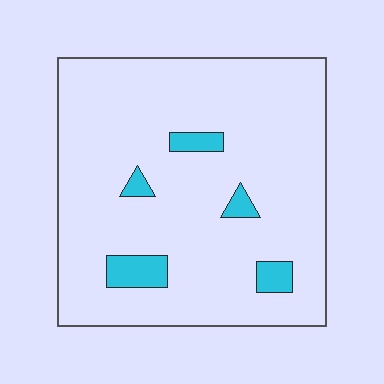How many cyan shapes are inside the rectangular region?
5.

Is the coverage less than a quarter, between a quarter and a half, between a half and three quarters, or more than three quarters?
Less than a quarter.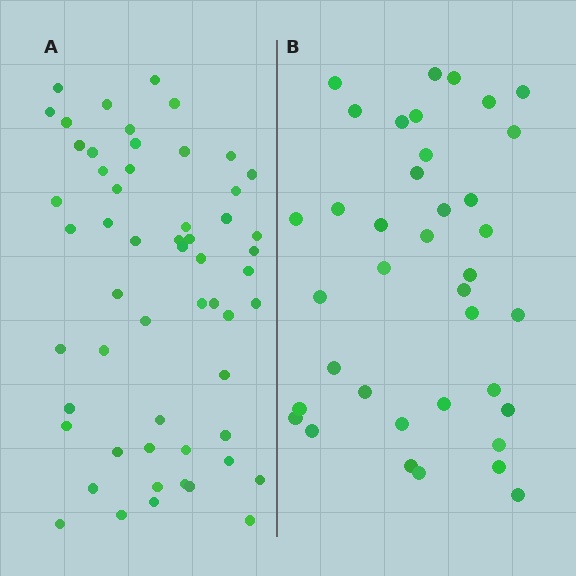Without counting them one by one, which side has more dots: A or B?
Region A (the left region) has more dots.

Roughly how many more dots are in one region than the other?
Region A has approximately 20 more dots than region B.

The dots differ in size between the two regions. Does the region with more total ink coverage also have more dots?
No. Region B has more total ink coverage because its dots are larger, but region A actually contains more individual dots. Total area can be misleading — the number of items is what matters here.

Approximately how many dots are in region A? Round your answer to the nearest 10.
About 60 dots. (The exact count is 56, which rounds to 60.)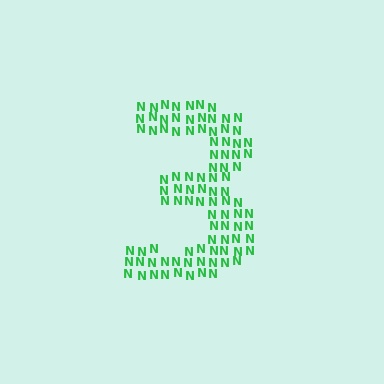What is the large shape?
The large shape is the digit 3.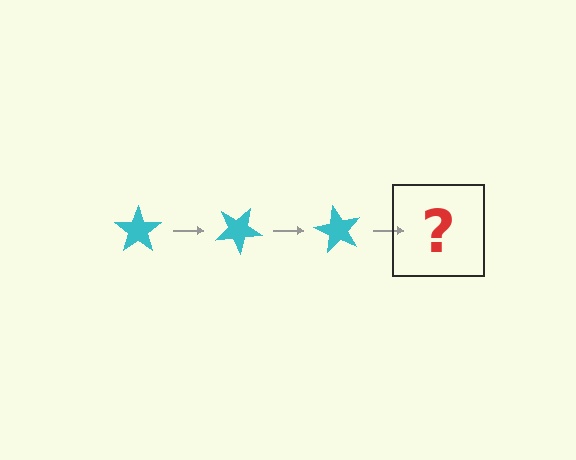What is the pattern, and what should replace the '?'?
The pattern is that the star rotates 30 degrees each step. The '?' should be a cyan star rotated 90 degrees.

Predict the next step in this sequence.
The next step is a cyan star rotated 90 degrees.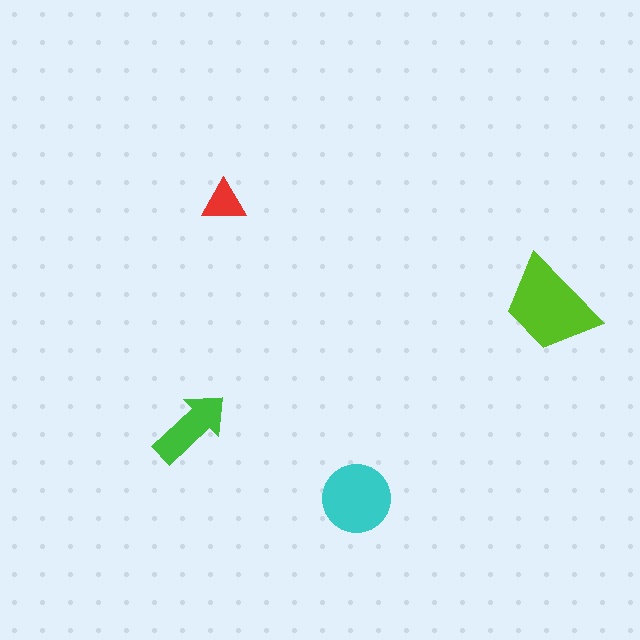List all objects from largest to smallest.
The lime trapezoid, the cyan circle, the green arrow, the red triangle.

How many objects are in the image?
There are 4 objects in the image.